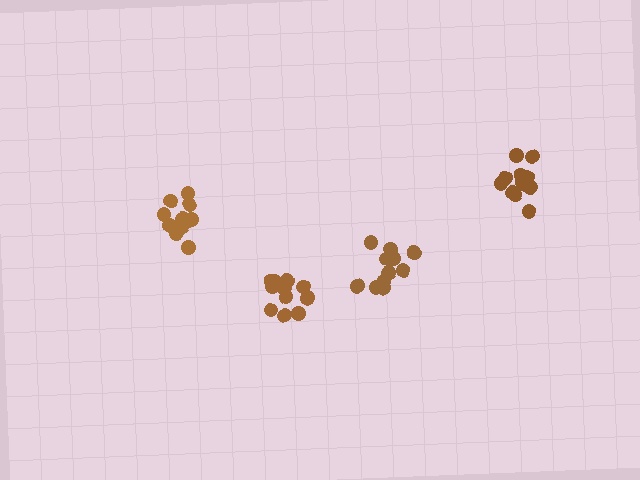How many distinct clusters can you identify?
There are 4 distinct clusters.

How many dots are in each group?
Group 1: 11 dots, Group 2: 12 dots, Group 3: 11 dots, Group 4: 12 dots (46 total).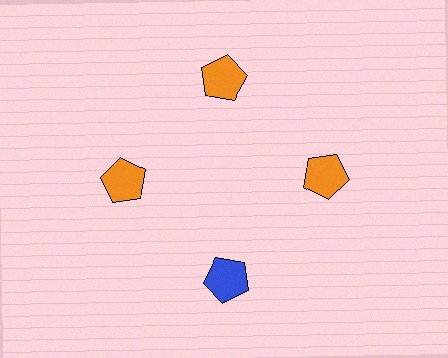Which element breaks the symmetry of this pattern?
The blue pentagon at roughly the 6 o'clock position breaks the symmetry. All other shapes are orange pentagons.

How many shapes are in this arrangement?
There are 4 shapes arranged in a ring pattern.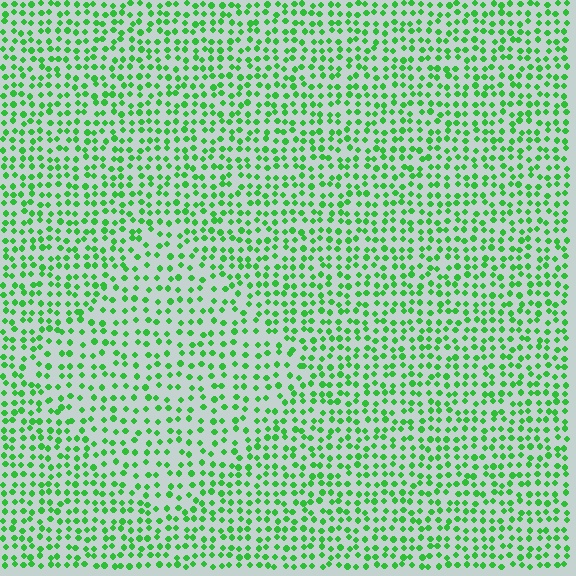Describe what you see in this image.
The image contains small green elements arranged at two different densities. A diamond-shaped region is visible where the elements are less densely packed than the surrounding area.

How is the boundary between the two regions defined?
The boundary is defined by a change in element density (approximately 1.5x ratio). All elements are the same color, size, and shape.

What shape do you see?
I see a diamond.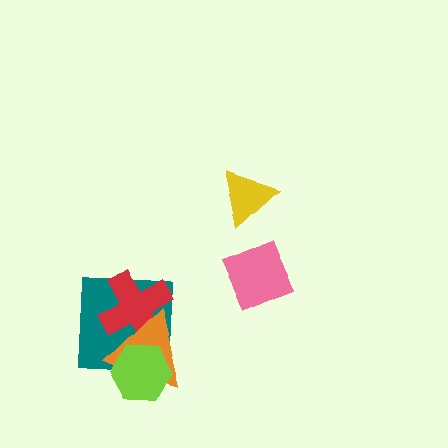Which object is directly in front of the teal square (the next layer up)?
The red cross is directly in front of the teal square.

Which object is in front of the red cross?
The orange triangle is in front of the red cross.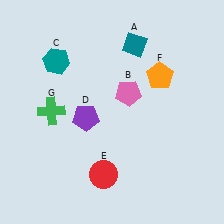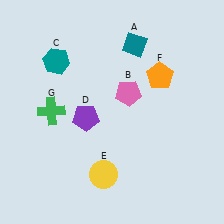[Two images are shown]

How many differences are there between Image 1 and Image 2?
There is 1 difference between the two images.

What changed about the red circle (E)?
In Image 1, E is red. In Image 2, it changed to yellow.